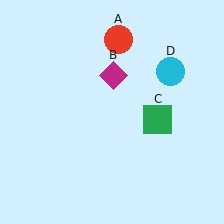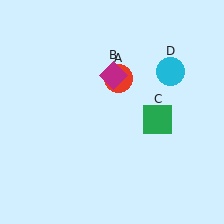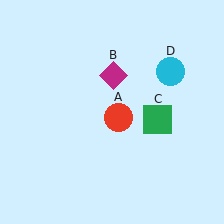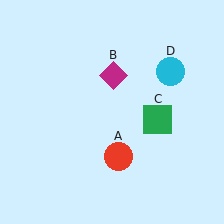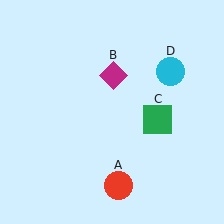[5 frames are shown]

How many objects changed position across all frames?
1 object changed position: red circle (object A).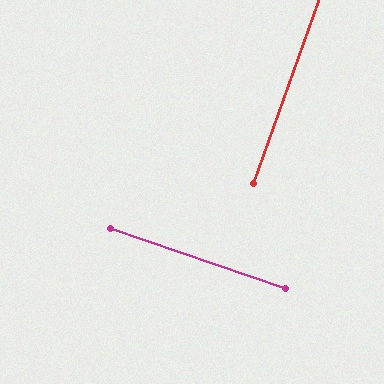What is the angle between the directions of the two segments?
Approximately 89 degrees.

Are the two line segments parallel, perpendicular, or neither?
Perpendicular — they meet at approximately 89°.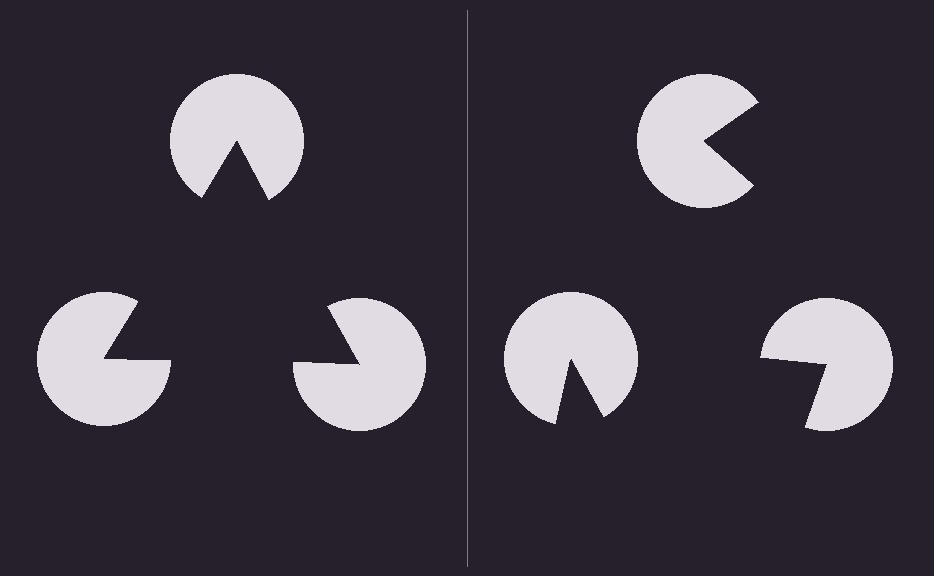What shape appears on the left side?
An illusory triangle.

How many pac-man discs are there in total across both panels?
6 — 3 on each side.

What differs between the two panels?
The pac-man discs are positioned identically on both sides; only the wedge orientations differ. On the left they align to a triangle; on the right they are misaligned.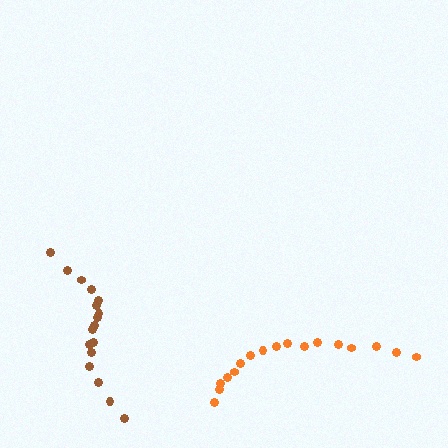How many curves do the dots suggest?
There are 2 distinct paths.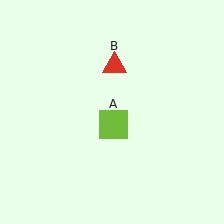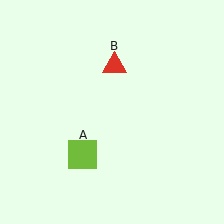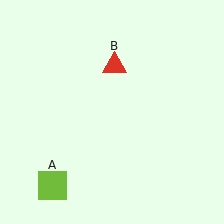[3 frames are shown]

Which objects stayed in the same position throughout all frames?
Red triangle (object B) remained stationary.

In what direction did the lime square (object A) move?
The lime square (object A) moved down and to the left.